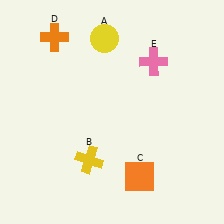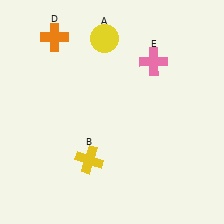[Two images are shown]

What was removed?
The orange square (C) was removed in Image 2.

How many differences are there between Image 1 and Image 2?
There is 1 difference between the two images.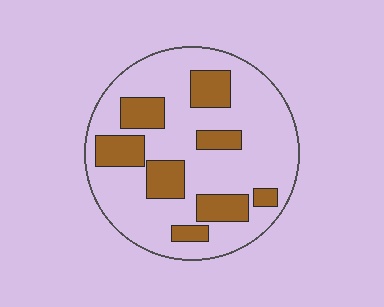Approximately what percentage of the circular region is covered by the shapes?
Approximately 25%.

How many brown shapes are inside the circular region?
8.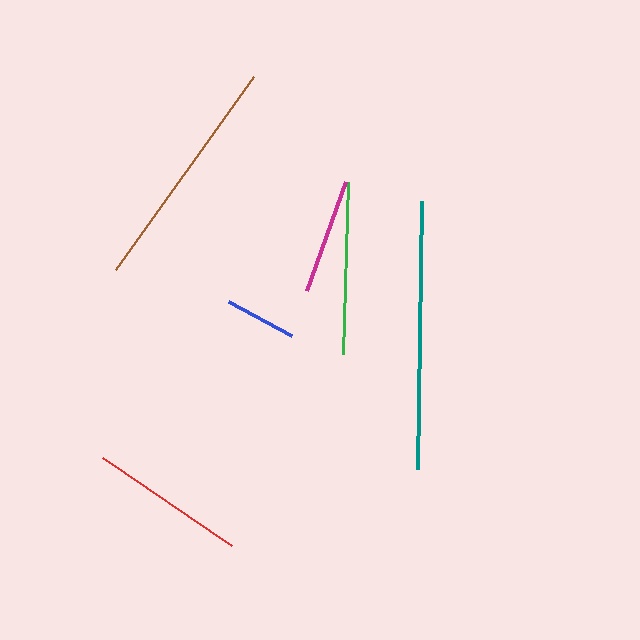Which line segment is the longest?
The teal line is the longest at approximately 268 pixels.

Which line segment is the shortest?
The blue line is the shortest at approximately 72 pixels.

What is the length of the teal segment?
The teal segment is approximately 268 pixels long.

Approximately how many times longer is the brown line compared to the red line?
The brown line is approximately 1.5 times the length of the red line.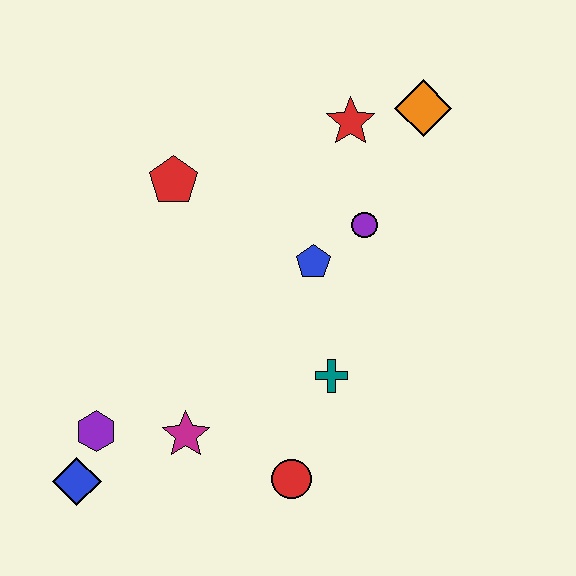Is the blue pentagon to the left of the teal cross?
Yes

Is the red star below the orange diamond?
Yes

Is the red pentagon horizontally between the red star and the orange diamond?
No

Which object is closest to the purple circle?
The blue pentagon is closest to the purple circle.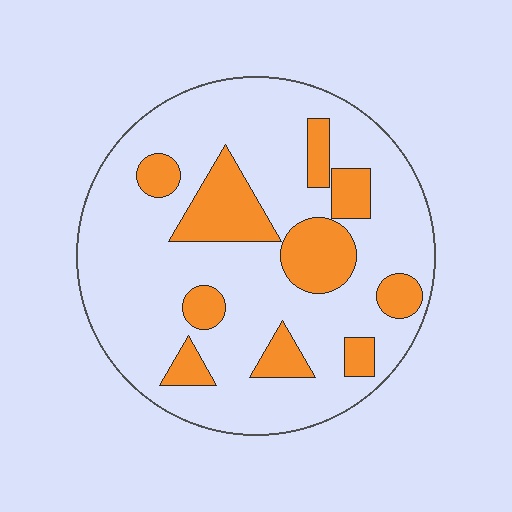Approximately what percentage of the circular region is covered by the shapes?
Approximately 25%.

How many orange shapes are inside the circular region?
10.